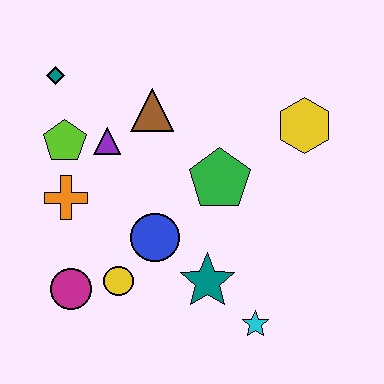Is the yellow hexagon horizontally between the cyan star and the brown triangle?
No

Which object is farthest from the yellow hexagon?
The magenta circle is farthest from the yellow hexagon.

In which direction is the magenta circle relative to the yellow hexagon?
The magenta circle is to the left of the yellow hexagon.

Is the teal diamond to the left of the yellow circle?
Yes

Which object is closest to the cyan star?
The teal star is closest to the cyan star.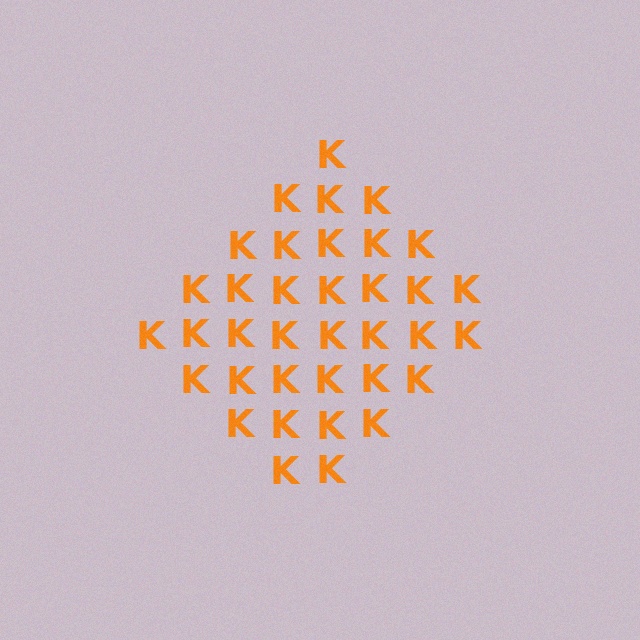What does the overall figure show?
The overall figure shows a diamond.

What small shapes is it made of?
It is made of small letter K's.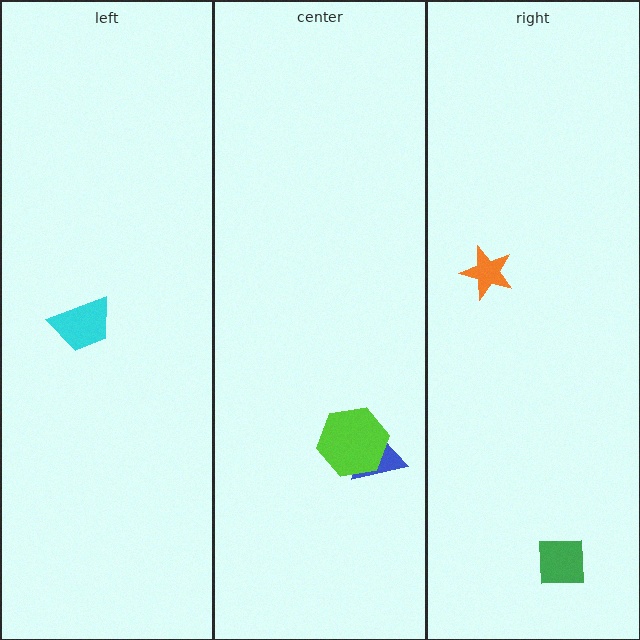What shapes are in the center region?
The blue triangle, the lime hexagon.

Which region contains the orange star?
The right region.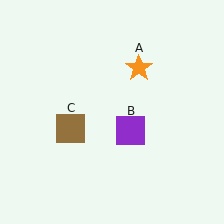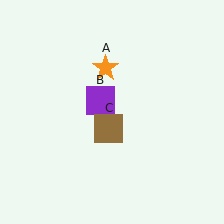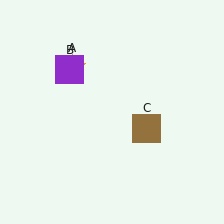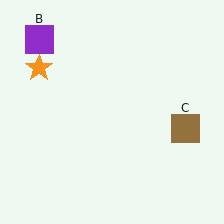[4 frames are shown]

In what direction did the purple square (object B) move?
The purple square (object B) moved up and to the left.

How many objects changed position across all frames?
3 objects changed position: orange star (object A), purple square (object B), brown square (object C).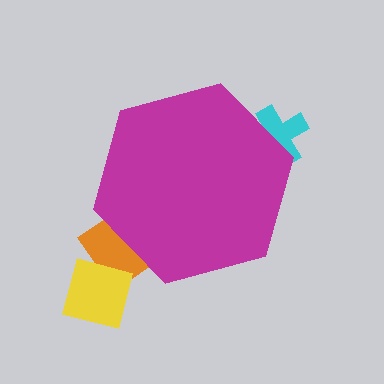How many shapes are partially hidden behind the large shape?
2 shapes are partially hidden.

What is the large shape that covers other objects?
A magenta hexagon.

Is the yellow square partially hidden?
No, the yellow square is fully visible.